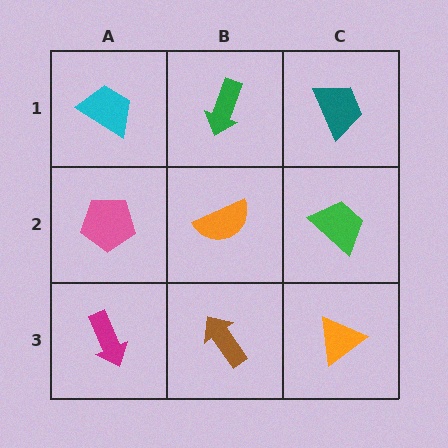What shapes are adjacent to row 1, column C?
A green trapezoid (row 2, column C), a green arrow (row 1, column B).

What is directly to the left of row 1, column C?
A green arrow.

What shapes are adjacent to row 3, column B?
An orange semicircle (row 2, column B), a magenta arrow (row 3, column A), an orange triangle (row 3, column C).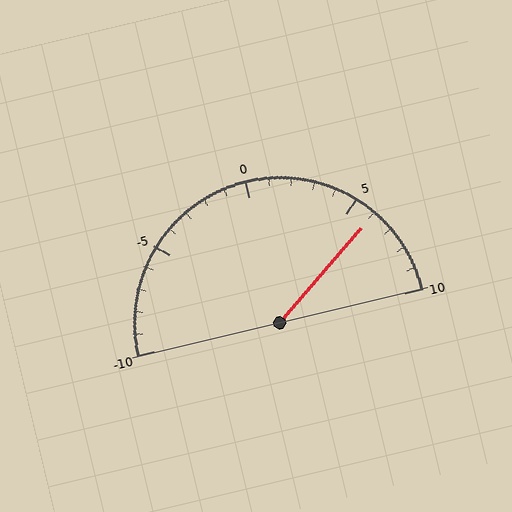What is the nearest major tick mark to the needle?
The nearest major tick mark is 5.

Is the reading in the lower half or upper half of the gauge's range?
The reading is in the upper half of the range (-10 to 10).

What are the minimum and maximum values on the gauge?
The gauge ranges from -10 to 10.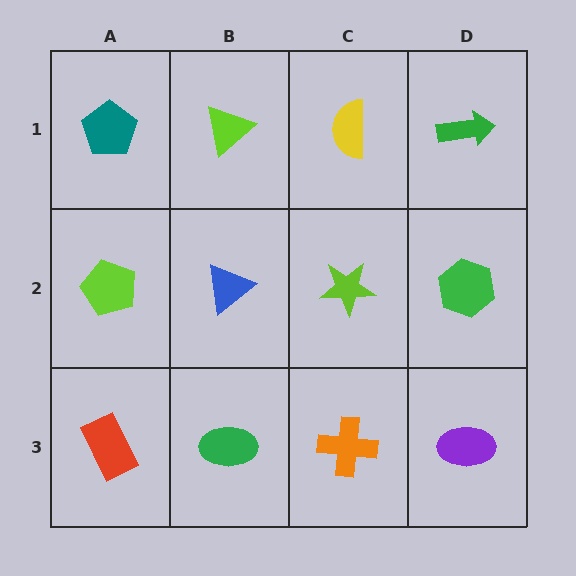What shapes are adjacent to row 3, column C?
A lime star (row 2, column C), a green ellipse (row 3, column B), a purple ellipse (row 3, column D).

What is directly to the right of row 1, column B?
A yellow semicircle.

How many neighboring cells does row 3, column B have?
3.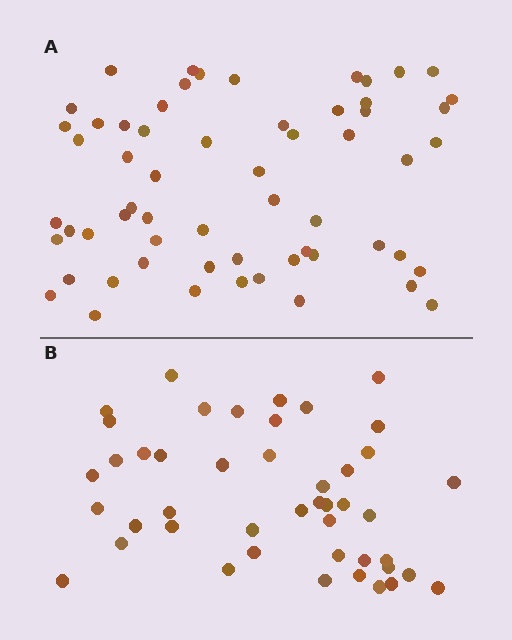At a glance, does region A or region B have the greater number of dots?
Region A (the top region) has more dots.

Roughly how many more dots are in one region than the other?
Region A has approximately 15 more dots than region B.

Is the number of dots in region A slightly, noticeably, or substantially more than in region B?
Region A has noticeably more, but not dramatically so. The ratio is roughly 1.3 to 1.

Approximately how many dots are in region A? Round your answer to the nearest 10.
About 60 dots.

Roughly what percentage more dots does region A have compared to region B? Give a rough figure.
About 35% more.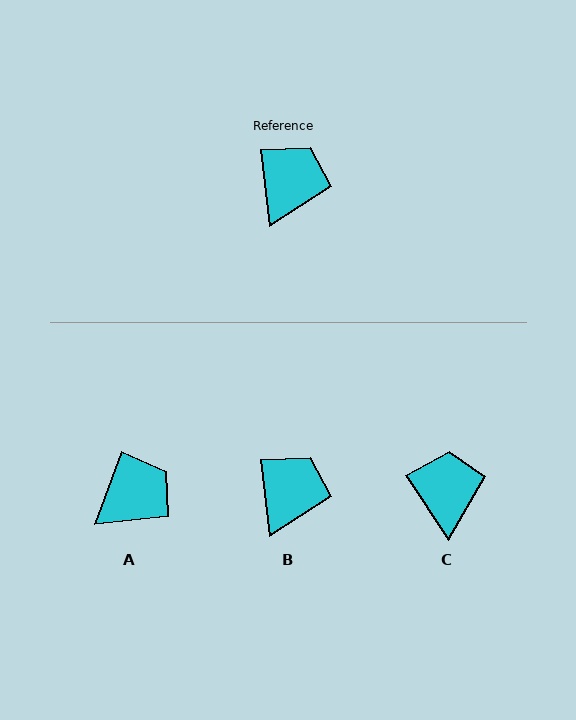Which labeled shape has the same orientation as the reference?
B.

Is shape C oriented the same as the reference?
No, it is off by about 27 degrees.